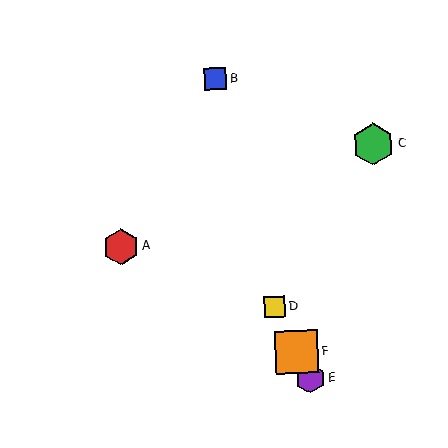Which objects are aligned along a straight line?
Objects D, E, F are aligned along a straight line.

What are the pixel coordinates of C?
Object C is at (373, 144).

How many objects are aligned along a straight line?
3 objects (D, E, F) are aligned along a straight line.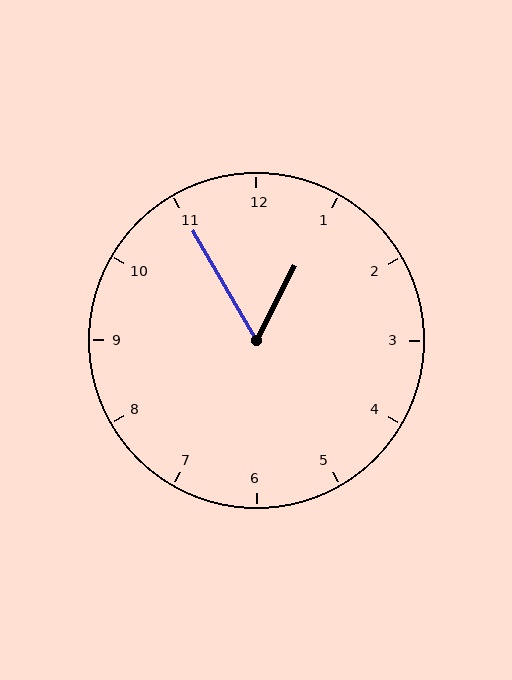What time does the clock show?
12:55.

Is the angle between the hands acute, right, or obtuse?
It is acute.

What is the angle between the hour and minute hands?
Approximately 58 degrees.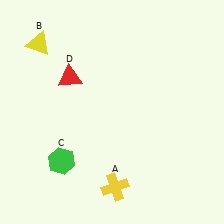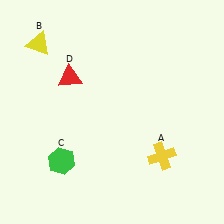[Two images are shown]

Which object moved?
The yellow cross (A) moved right.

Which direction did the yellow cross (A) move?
The yellow cross (A) moved right.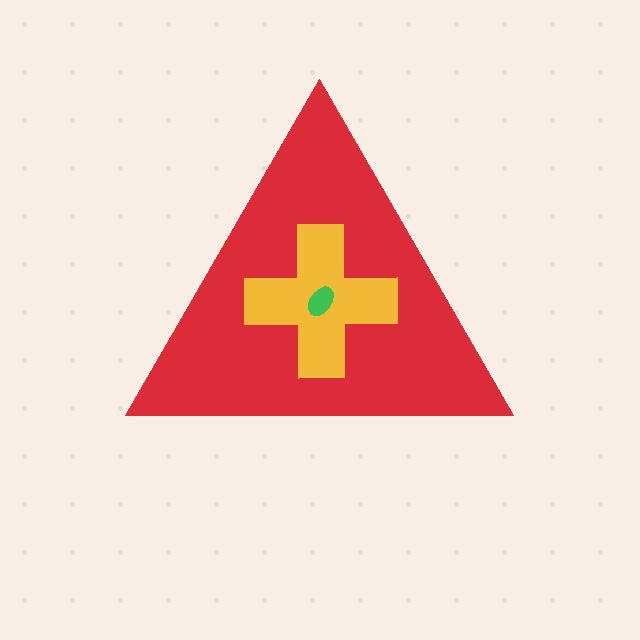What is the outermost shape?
The red triangle.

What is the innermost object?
The green ellipse.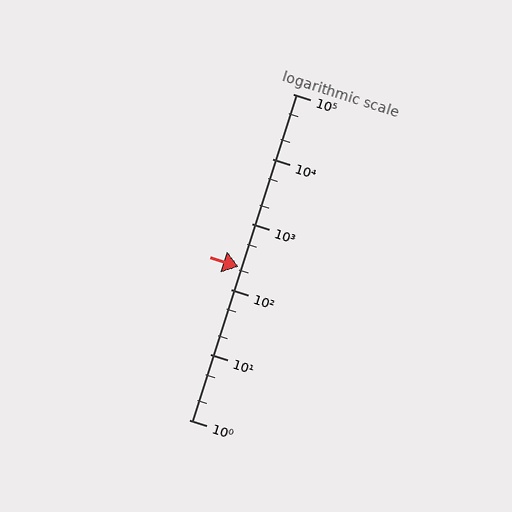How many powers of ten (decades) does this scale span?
The scale spans 5 decades, from 1 to 100000.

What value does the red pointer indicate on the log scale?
The pointer indicates approximately 220.